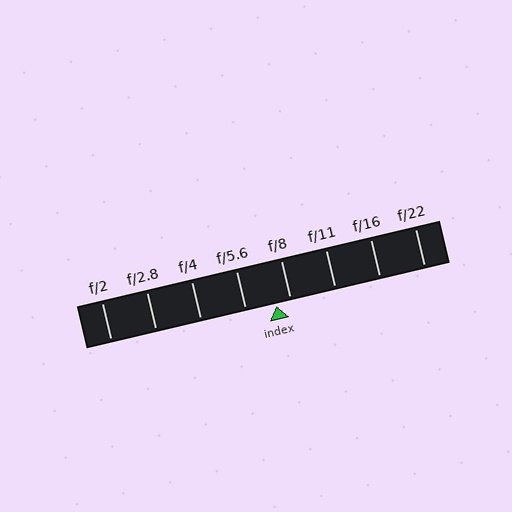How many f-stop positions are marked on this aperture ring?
There are 8 f-stop positions marked.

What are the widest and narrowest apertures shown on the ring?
The widest aperture shown is f/2 and the narrowest is f/22.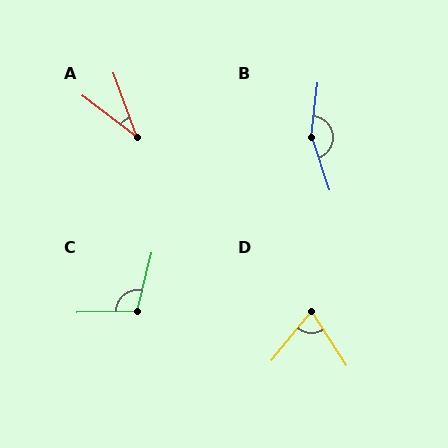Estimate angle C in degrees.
Approximately 105 degrees.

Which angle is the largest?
B, at approximately 155 degrees.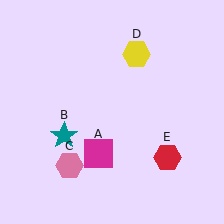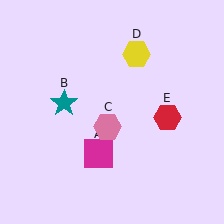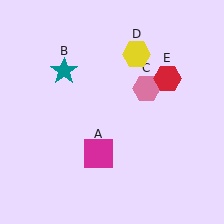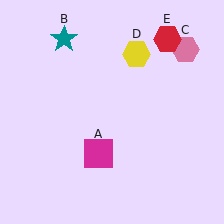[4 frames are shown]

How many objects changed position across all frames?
3 objects changed position: teal star (object B), pink hexagon (object C), red hexagon (object E).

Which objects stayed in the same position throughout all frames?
Magenta square (object A) and yellow hexagon (object D) remained stationary.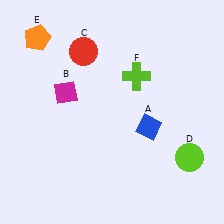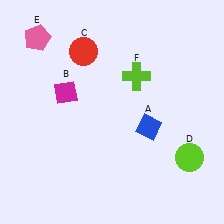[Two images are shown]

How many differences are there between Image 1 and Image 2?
There is 1 difference between the two images.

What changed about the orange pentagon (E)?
In Image 1, E is orange. In Image 2, it changed to pink.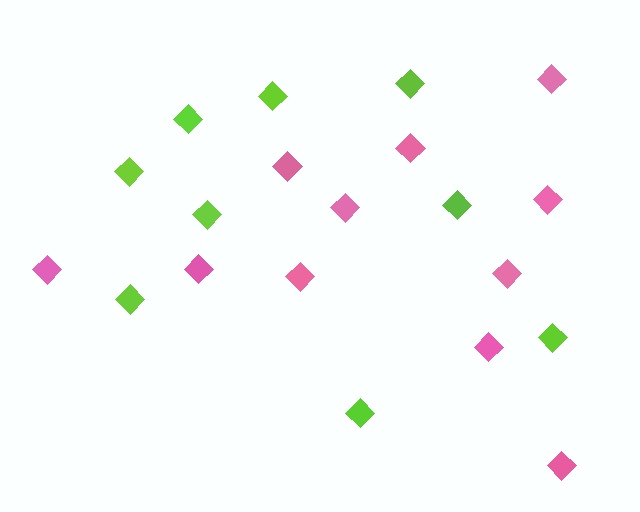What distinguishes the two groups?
There are 2 groups: one group of pink diamonds (11) and one group of lime diamonds (9).